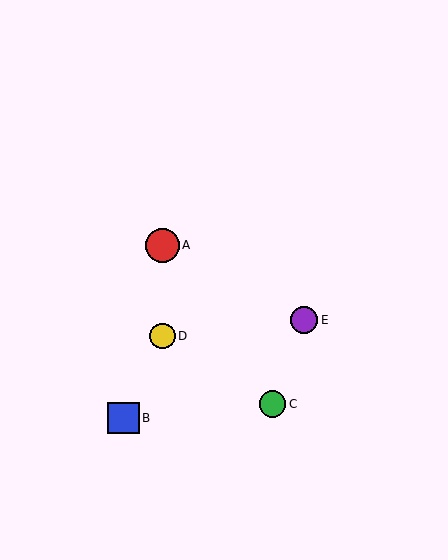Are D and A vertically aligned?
Yes, both are at x≈162.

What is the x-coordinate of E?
Object E is at x≈304.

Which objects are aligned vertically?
Objects A, D are aligned vertically.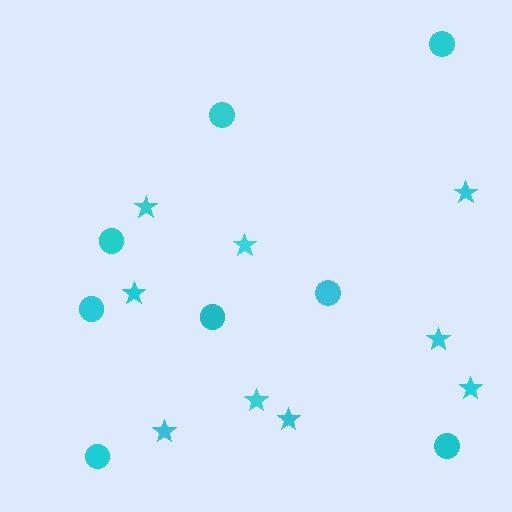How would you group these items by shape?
There are 2 groups: one group of circles (8) and one group of stars (9).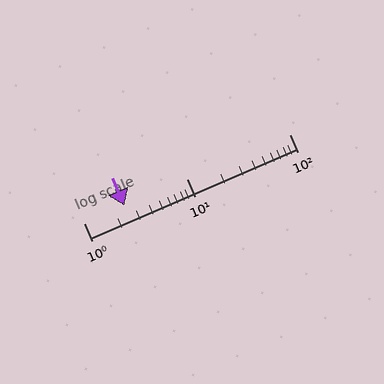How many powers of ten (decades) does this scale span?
The scale spans 2 decades, from 1 to 100.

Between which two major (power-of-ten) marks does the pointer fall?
The pointer is between 1 and 10.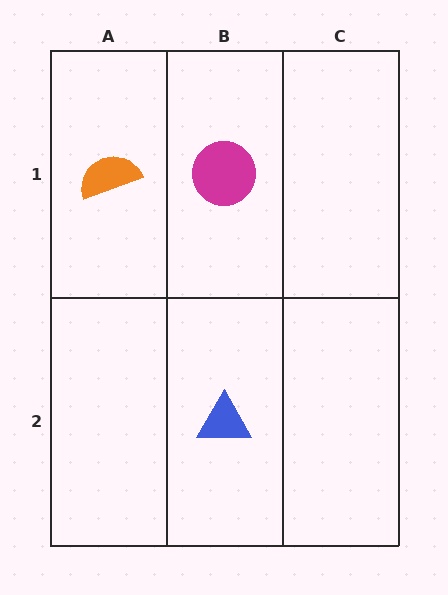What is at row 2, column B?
A blue triangle.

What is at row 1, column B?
A magenta circle.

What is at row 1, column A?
An orange semicircle.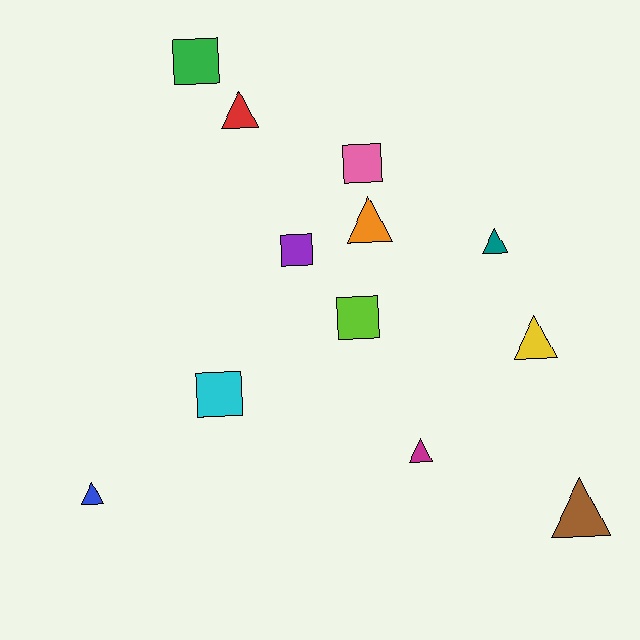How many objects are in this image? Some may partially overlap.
There are 12 objects.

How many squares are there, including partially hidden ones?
There are 5 squares.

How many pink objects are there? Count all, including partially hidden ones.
There is 1 pink object.